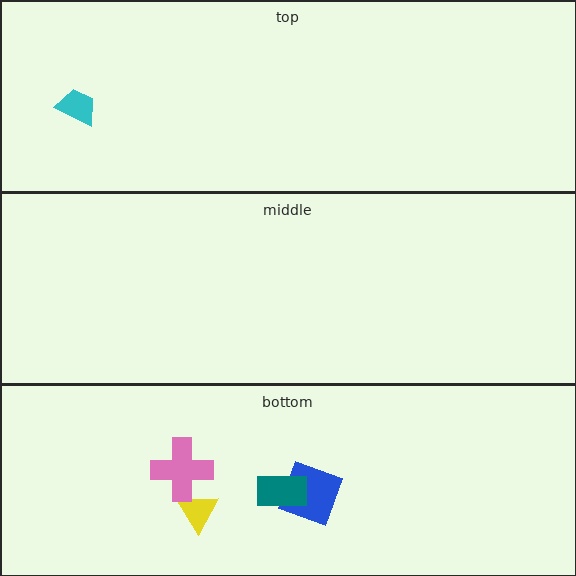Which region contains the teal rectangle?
The bottom region.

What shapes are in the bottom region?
The yellow triangle, the blue square, the teal rectangle, the pink cross.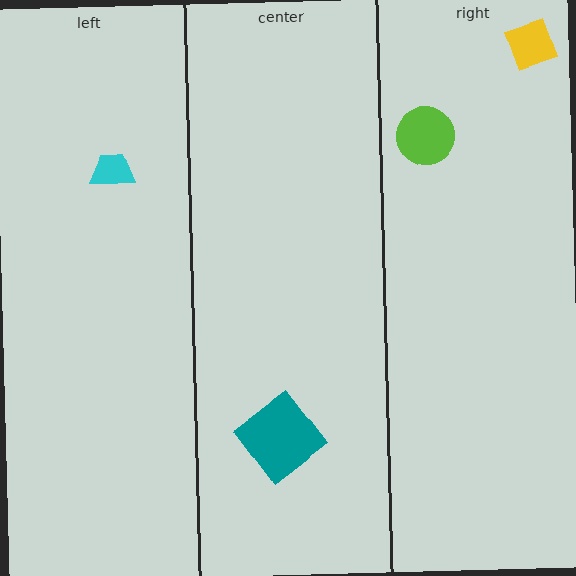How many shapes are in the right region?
2.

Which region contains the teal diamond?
The center region.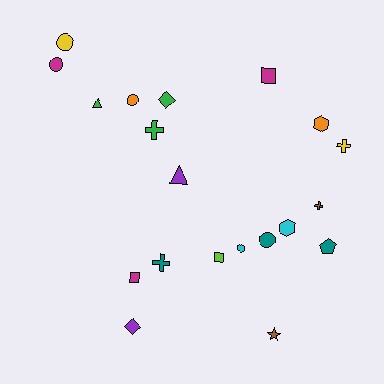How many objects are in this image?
There are 20 objects.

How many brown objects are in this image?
There are 2 brown objects.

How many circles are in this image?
There are 4 circles.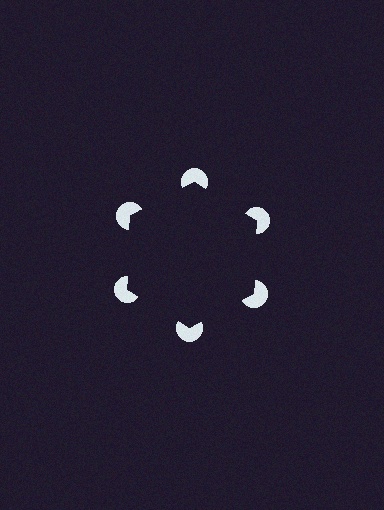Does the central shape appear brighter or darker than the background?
It typically appears slightly darker than the background, even though no actual brightness change is drawn.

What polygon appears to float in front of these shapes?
An illusory hexagon — its edges are inferred from the aligned wedge cuts in the pac-man discs, not physically drawn.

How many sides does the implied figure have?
6 sides.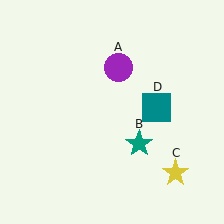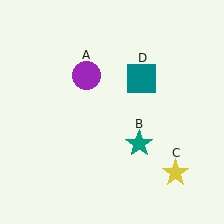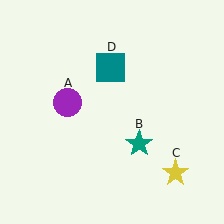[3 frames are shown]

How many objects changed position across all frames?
2 objects changed position: purple circle (object A), teal square (object D).